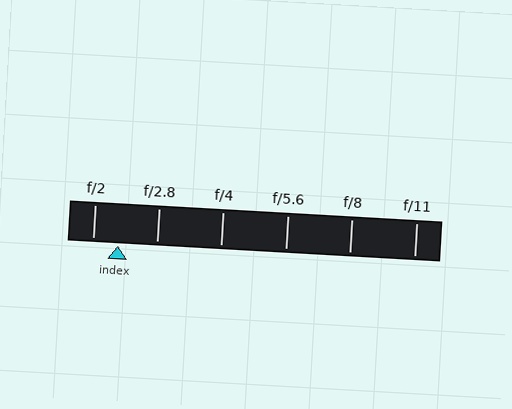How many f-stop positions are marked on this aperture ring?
There are 6 f-stop positions marked.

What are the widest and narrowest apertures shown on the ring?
The widest aperture shown is f/2 and the narrowest is f/11.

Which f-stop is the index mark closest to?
The index mark is closest to f/2.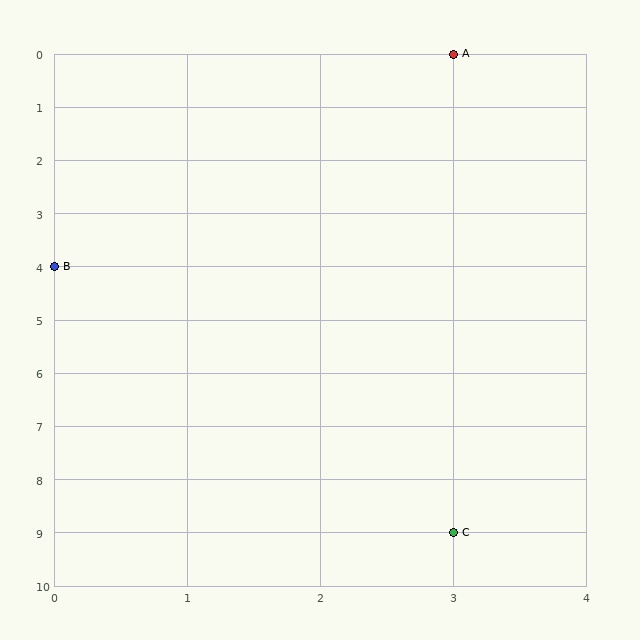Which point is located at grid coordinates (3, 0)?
Point A is at (3, 0).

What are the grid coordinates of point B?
Point B is at grid coordinates (0, 4).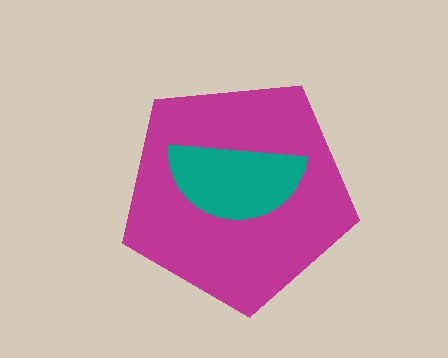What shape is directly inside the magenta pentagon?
The teal semicircle.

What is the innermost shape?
The teal semicircle.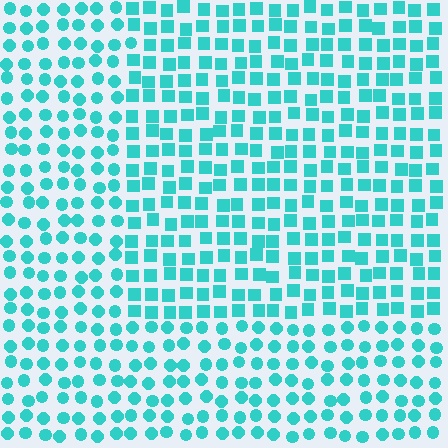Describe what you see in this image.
The image is filled with small cyan elements arranged in a uniform grid. A rectangle-shaped region contains squares, while the surrounding area contains circles. The boundary is defined purely by the change in element shape.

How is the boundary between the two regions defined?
The boundary is defined by a change in element shape: squares inside vs. circles outside. All elements share the same color and spacing.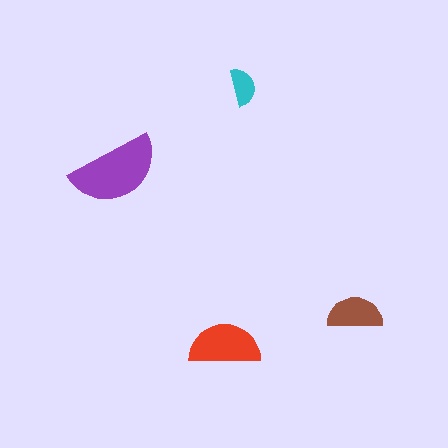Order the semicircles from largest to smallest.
the purple one, the red one, the brown one, the cyan one.